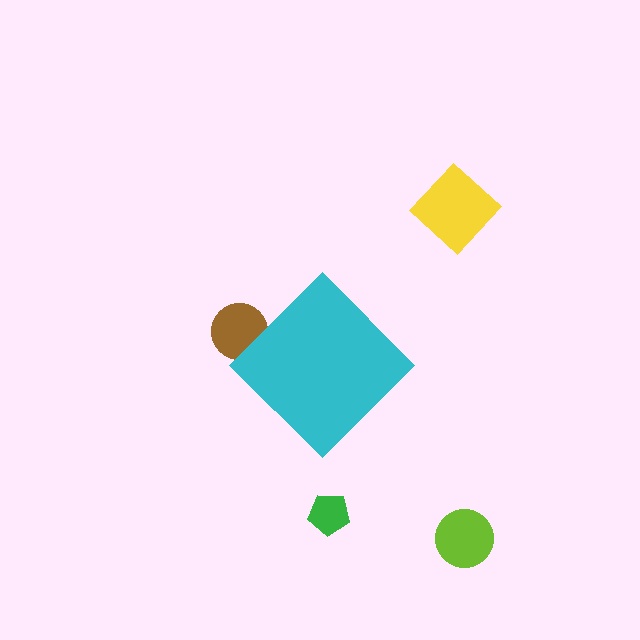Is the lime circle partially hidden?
No, the lime circle is fully visible.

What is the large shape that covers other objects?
A cyan diamond.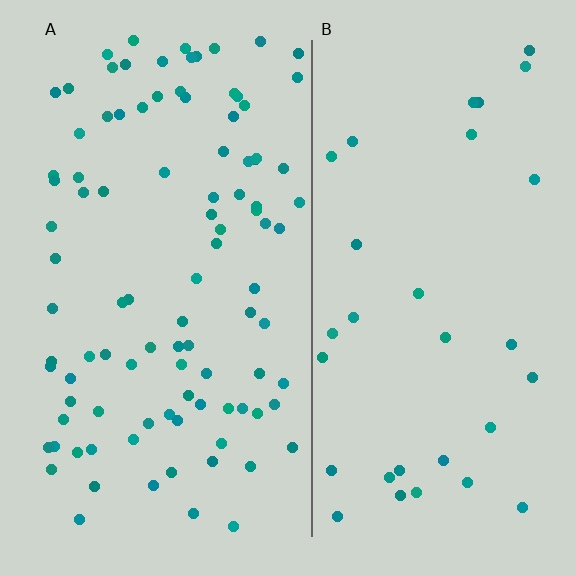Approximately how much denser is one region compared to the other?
Approximately 3.1× — region A over region B.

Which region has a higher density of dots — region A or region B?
A (the left).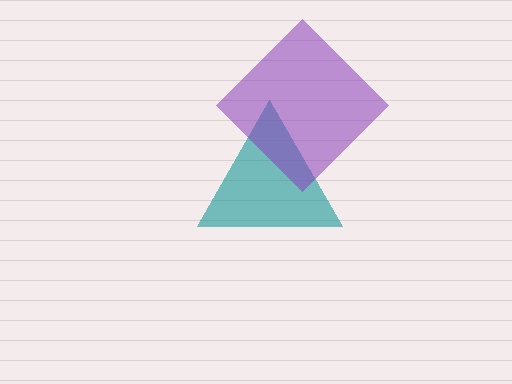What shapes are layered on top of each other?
The layered shapes are: a teal triangle, a purple diamond.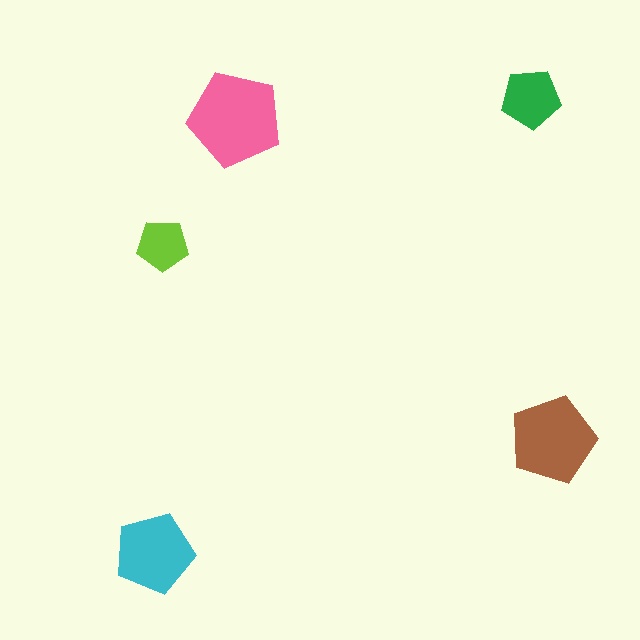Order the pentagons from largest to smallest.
the pink one, the brown one, the cyan one, the green one, the lime one.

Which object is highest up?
The green pentagon is topmost.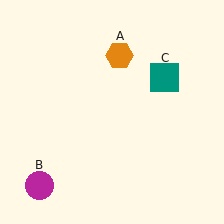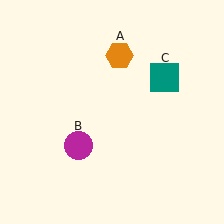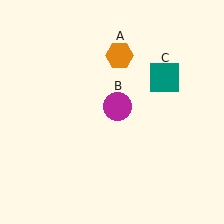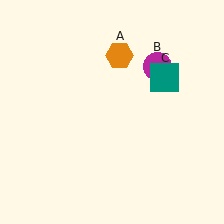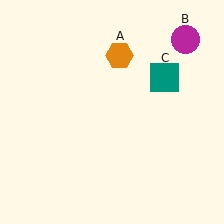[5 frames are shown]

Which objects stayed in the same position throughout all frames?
Orange hexagon (object A) and teal square (object C) remained stationary.